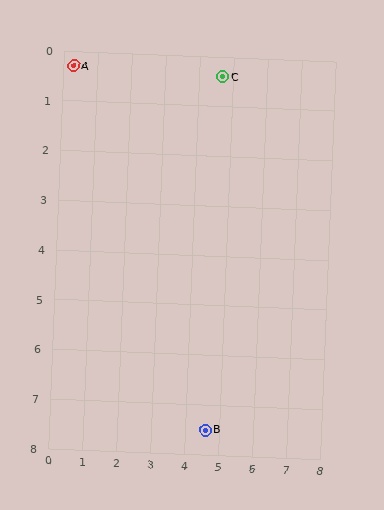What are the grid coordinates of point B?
Point B is at approximately (4.6, 7.5).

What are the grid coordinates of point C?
Point C is at approximately (4.7, 0.4).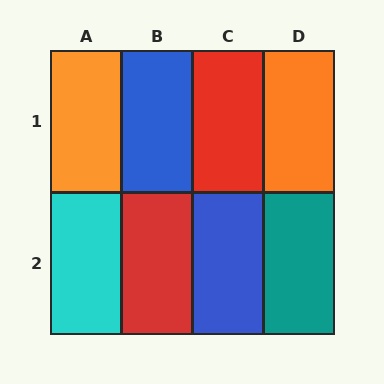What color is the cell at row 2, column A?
Cyan.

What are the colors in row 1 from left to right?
Orange, blue, red, orange.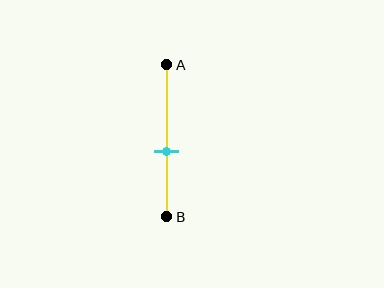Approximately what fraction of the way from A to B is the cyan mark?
The cyan mark is approximately 55% of the way from A to B.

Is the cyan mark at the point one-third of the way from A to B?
No, the mark is at about 55% from A, not at the 33% one-third point.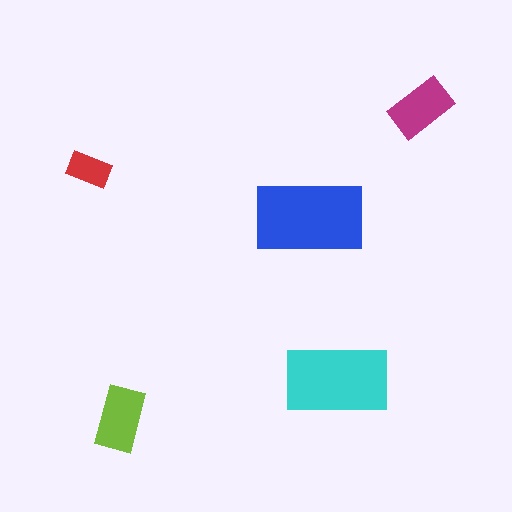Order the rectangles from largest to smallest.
the blue one, the cyan one, the lime one, the magenta one, the red one.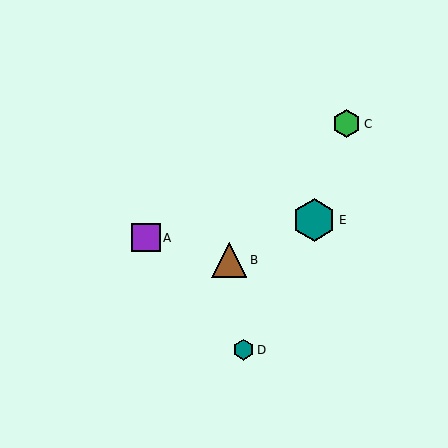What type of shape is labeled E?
Shape E is a teal hexagon.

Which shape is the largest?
The teal hexagon (labeled E) is the largest.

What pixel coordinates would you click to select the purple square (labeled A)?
Click at (146, 238) to select the purple square A.